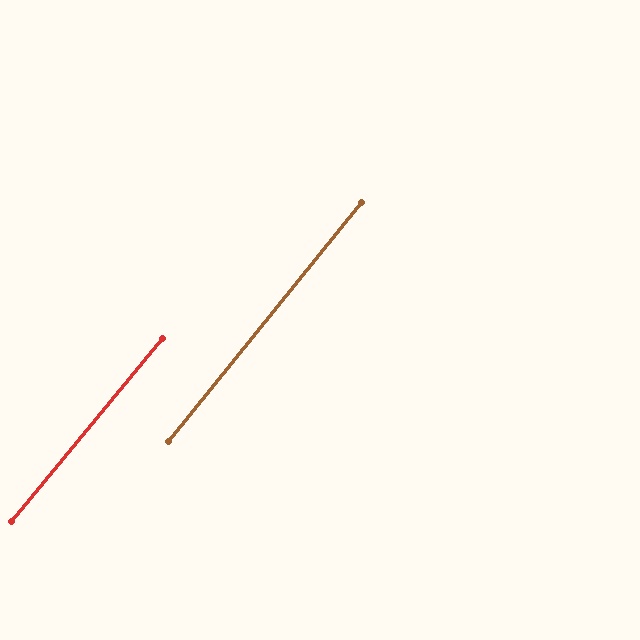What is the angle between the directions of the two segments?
Approximately 1 degree.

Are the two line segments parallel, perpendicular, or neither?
Parallel — their directions differ by only 0.5°.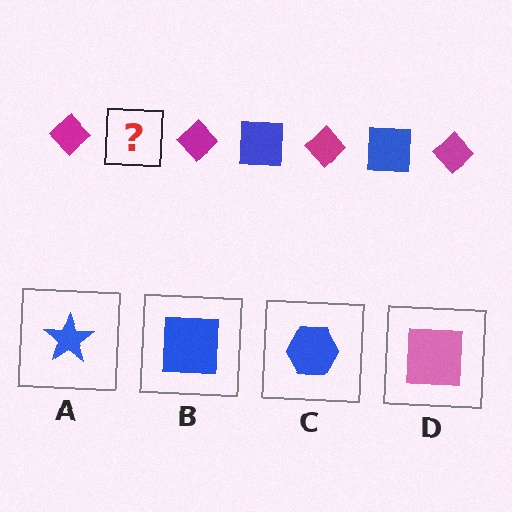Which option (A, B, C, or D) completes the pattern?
B.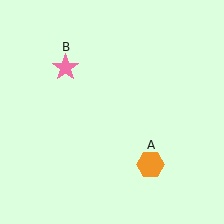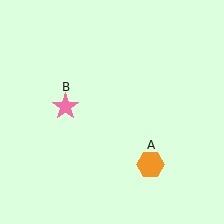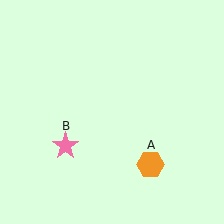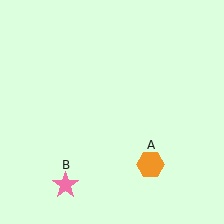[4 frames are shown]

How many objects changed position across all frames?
1 object changed position: pink star (object B).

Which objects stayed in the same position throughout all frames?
Orange hexagon (object A) remained stationary.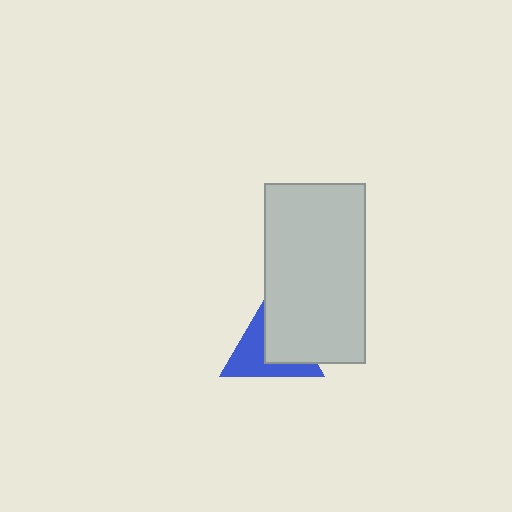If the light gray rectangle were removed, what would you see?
You would see the complete blue triangle.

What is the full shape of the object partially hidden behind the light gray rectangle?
The partially hidden object is a blue triangle.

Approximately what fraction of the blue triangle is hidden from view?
Roughly 49% of the blue triangle is hidden behind the light gray rectangle.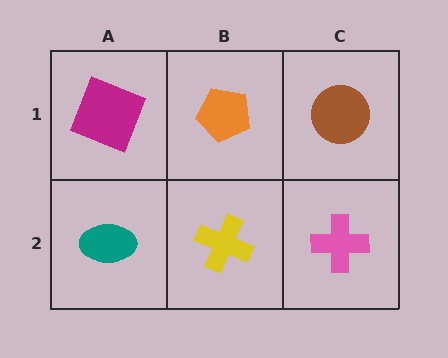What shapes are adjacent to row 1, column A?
A teal ellipse (row 2, column A), an orange pentagon (row 1, column B).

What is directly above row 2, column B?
An orange pentagon.